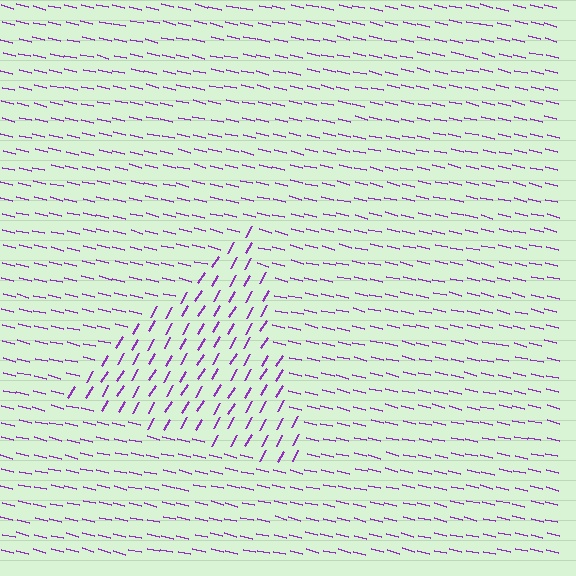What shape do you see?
I see a triangle.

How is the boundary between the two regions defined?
The boundary is defined purely by a change in line orientation (approximately 73 degrees difference). All lines are the same color and thickness.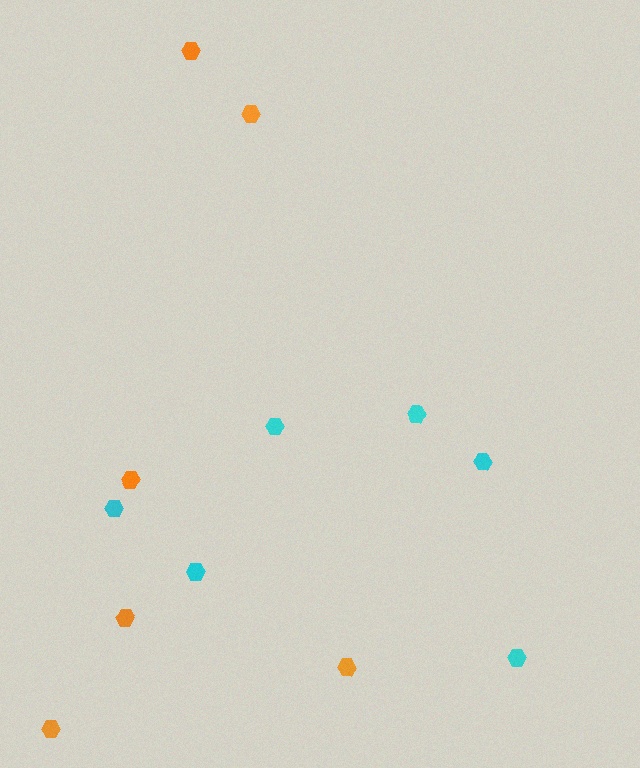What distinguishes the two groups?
There are 2 groups: one group of orange hexagons (6) and one group of cyan hexagons (6).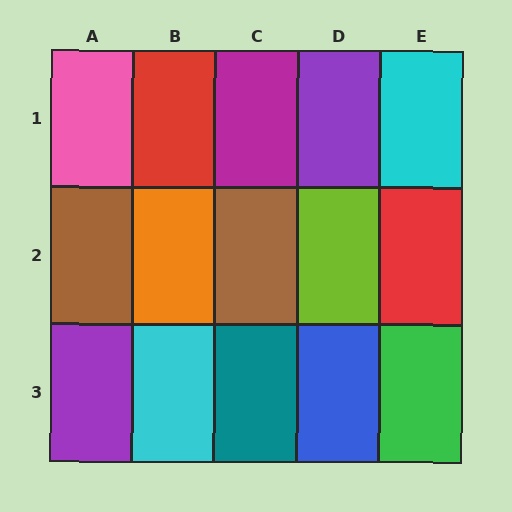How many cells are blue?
1 cell is blue.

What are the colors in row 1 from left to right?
Pink, red, magenta, purple, cyan.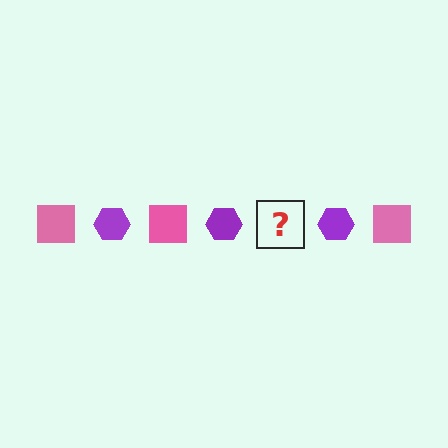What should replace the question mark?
The question mark should be replaced with a pink square.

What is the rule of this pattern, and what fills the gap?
The rule is that the pattern alternates between pink square and purple hexagon. The gap should be filled with a pink square.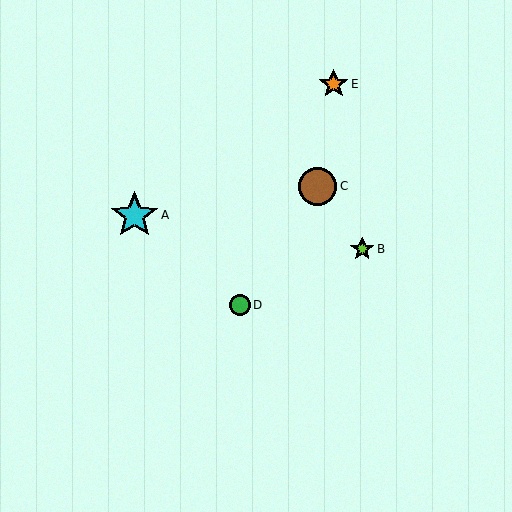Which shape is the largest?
The cyan star (labeled A) is the largest.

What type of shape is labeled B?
Shape B is a lime star.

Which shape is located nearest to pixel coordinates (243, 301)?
The green circle (labeled D) at (240, 305) is nearest to that location.